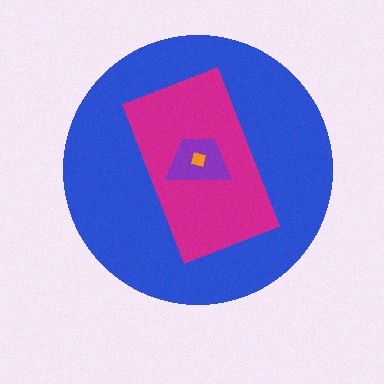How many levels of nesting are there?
4.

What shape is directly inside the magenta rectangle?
The purple trapezoid.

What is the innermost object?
The orange square.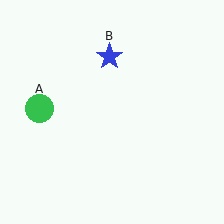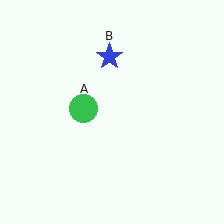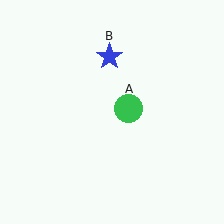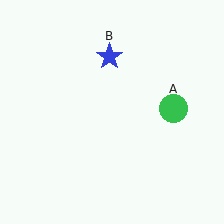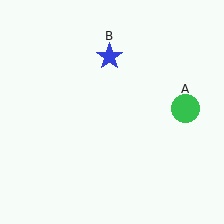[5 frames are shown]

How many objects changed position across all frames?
1 object changed position: green circle (object A).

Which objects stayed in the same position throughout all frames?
Blue star (object B) remained stationary.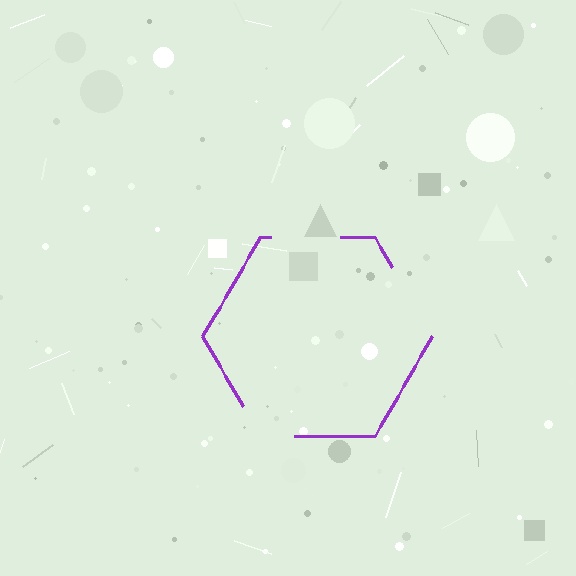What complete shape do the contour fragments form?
The contour fragments form a hexagon.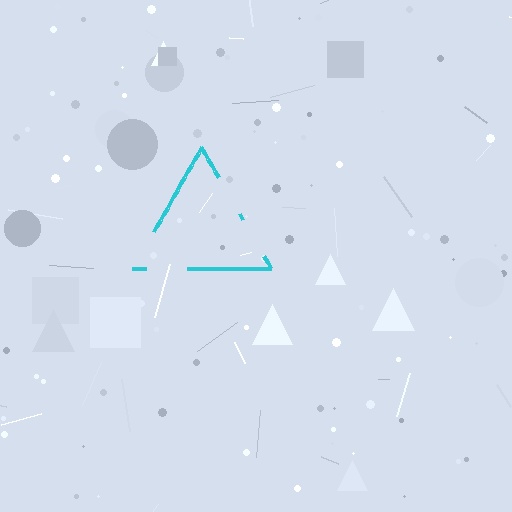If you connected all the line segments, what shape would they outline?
They would outline a triangle.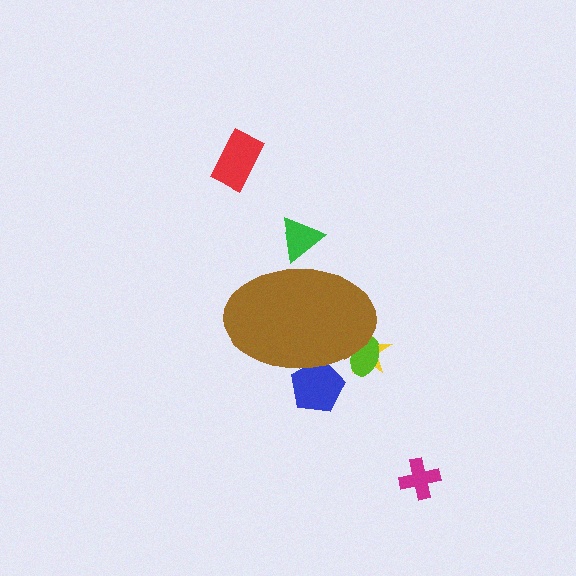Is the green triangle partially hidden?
Yes, the green triangle is partially hidden behind the brown ellipse.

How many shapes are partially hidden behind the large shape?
4 shapes are partially hidden.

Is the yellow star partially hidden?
Yes, the yellow star is partially hidden behind the brown ellipse.